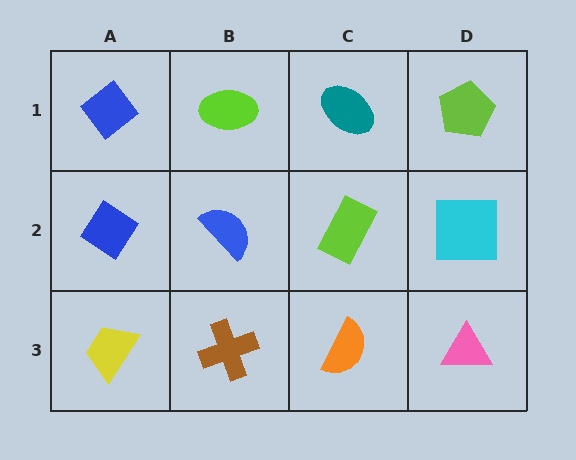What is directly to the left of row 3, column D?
An orange semicircle.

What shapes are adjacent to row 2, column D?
A lime pentagon (row 1, column D), a pink triangle (row 3, column D), a lime rectangle (row 2, column C).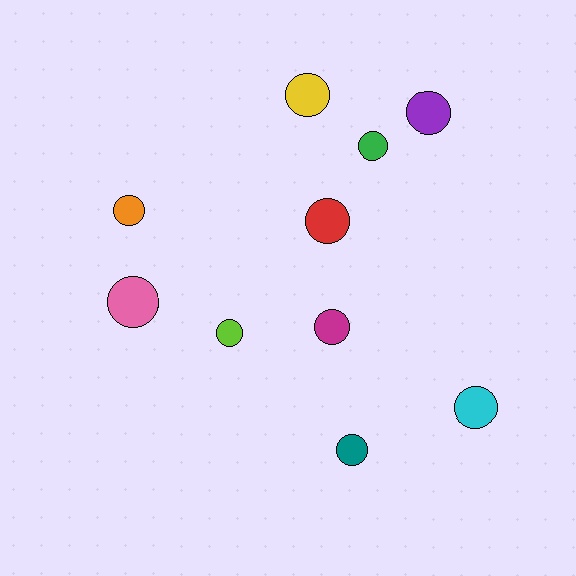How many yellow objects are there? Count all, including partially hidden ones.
There is 1 yellow object.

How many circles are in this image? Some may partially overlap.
There are 10 circles.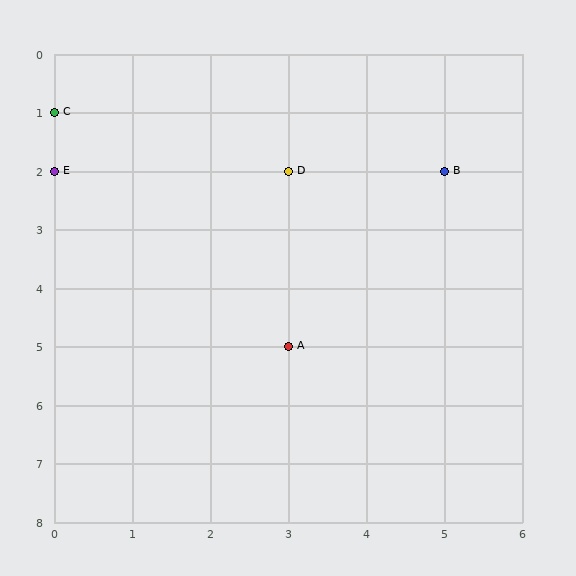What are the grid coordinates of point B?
Point B is at grid coordinates (5, 2).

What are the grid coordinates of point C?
Point C is at grid coordinates (0, 1).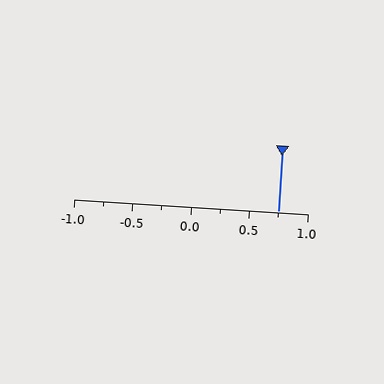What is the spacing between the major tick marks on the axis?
The major ticks are spaced 0.5 apart.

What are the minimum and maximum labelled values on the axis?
The axis runs from -1.0 to 1.0.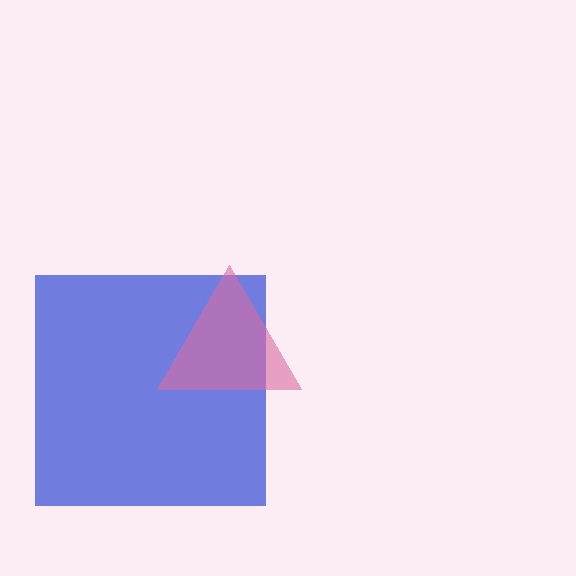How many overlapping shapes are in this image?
There are 2 overlapping shapes in the image.